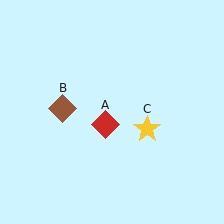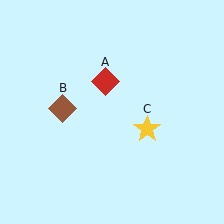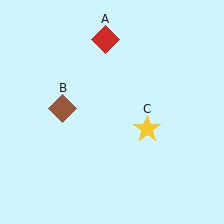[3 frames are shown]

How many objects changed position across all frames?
1 object changed position: red diamond (object A).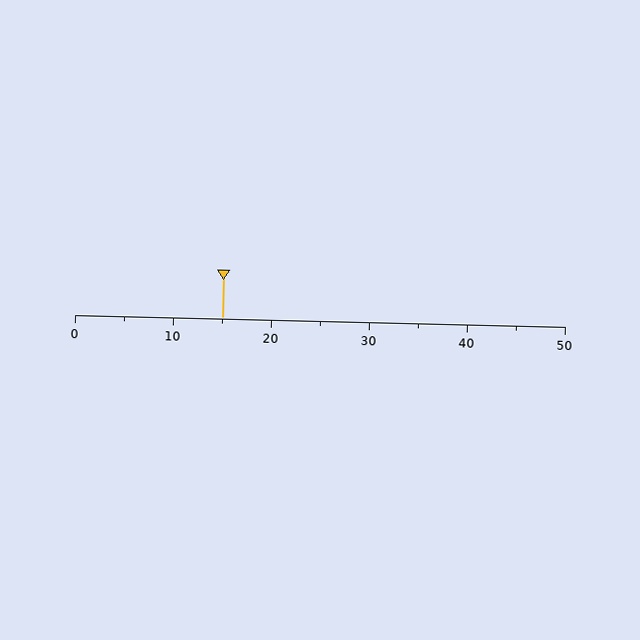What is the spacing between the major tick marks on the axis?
The major ticks are spaced 10 apart.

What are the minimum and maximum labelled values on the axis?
The axis runs from 0 to 50.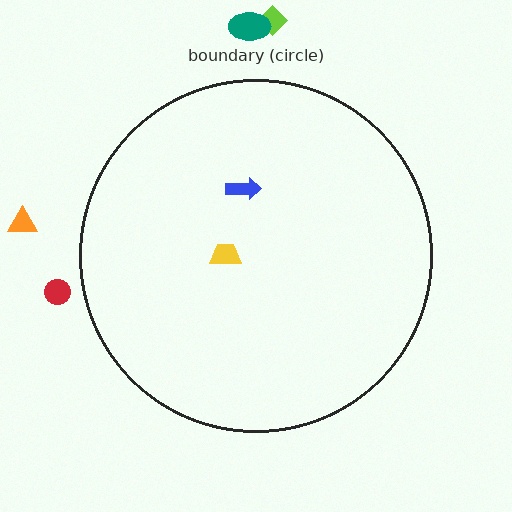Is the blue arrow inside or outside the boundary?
Inside.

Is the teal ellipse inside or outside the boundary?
Outside.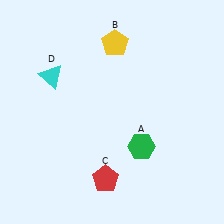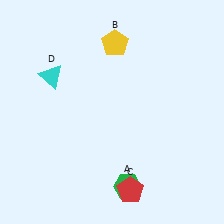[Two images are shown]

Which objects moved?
The objects that moved are: the green hexagon (A), the red pentagon (C).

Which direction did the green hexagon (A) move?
The green hexagon (A) moved down.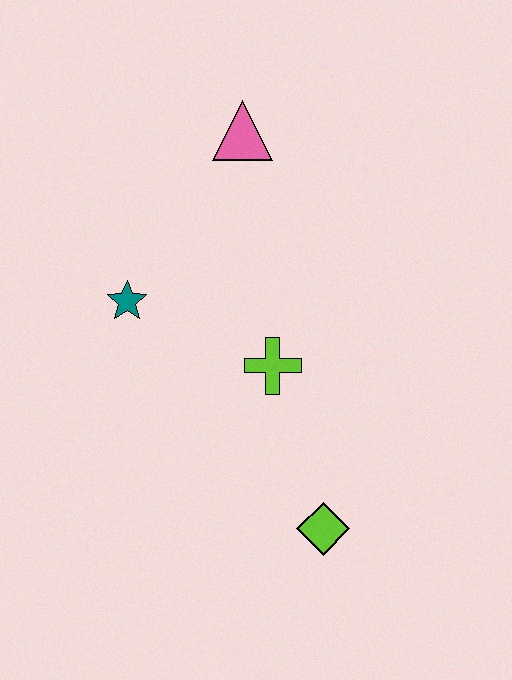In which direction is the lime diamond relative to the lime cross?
The lime diamond is below the lime cross.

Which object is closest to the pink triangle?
The teal star is closest to the pink triangle.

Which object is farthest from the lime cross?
The pink triangle is farthest from the lime cross.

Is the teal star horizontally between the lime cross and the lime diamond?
No